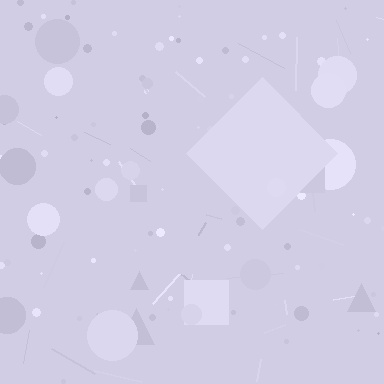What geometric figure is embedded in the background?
A diamond is embedded in the background.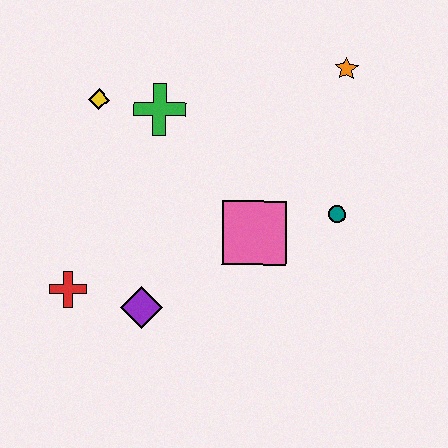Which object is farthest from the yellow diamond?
The teal circle is farthest from the yellow diamond.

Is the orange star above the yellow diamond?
Yes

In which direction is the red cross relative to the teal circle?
The red cross is to the left of the teal circle.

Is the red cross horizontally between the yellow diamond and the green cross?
No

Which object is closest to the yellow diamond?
The green cross is closest to the yellow diamond.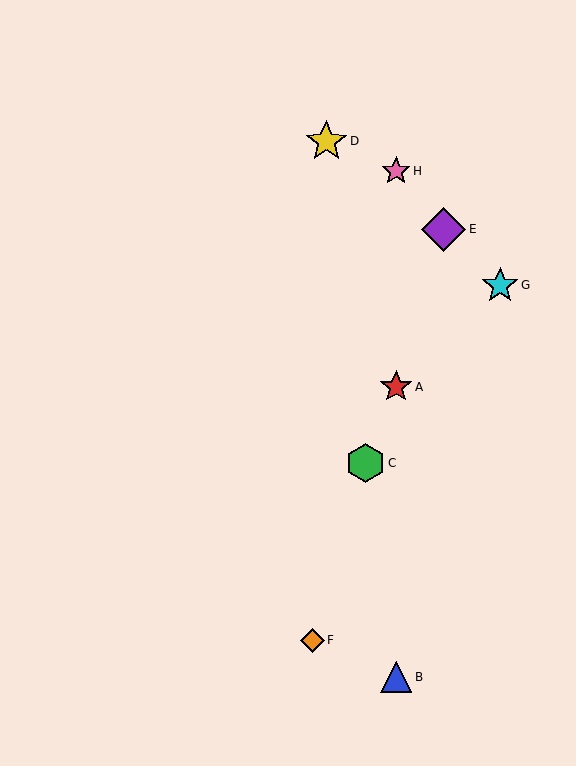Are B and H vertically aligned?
Yes, both are at x≈396.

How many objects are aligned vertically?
3 objects (A, B, H) are aligned vertically.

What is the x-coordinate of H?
Object H is at x≈396.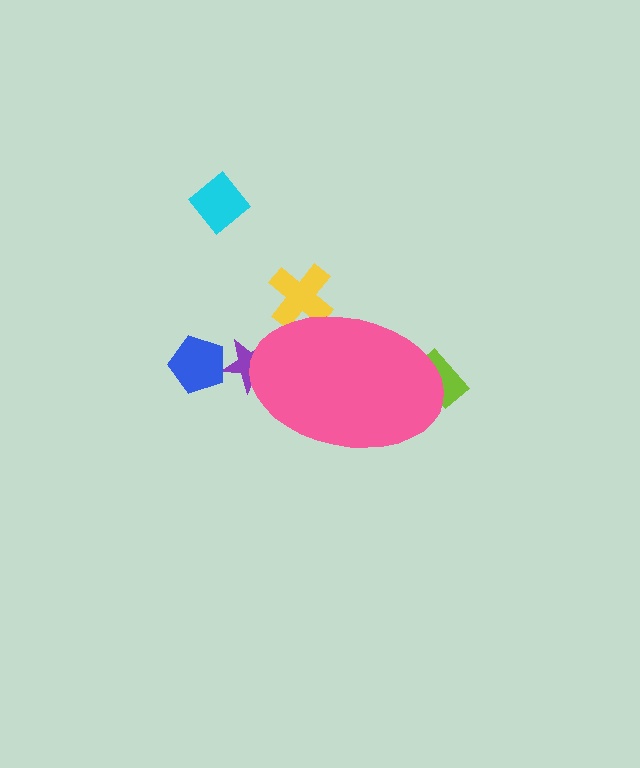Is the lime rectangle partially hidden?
Yes, the lime rectangle is partially hidden behind the pink ellipse.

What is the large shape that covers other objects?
A pink ellipse.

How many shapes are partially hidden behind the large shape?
3 shapes are partially hidden.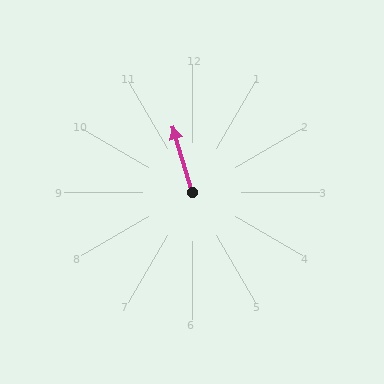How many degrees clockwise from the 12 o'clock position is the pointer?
Approximately 343 degrees.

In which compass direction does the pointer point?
North.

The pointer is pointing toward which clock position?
Roughly 11 o'clock.